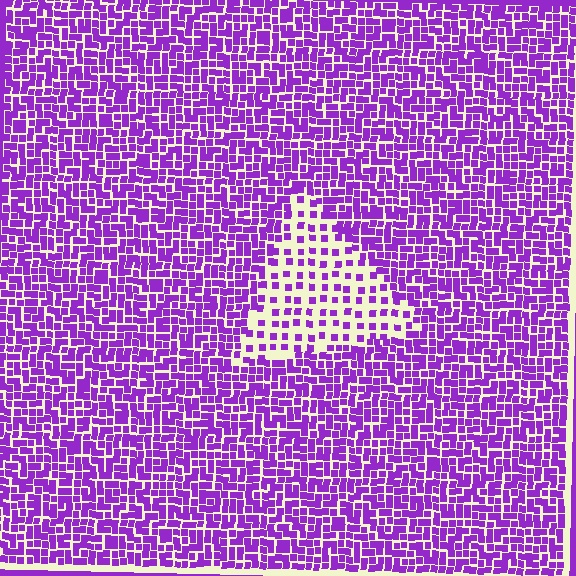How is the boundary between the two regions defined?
The boundary is defined by a change in element density (approximately 2.4x ratio). All elements are the same color, size, and shape.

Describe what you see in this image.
The image contains small purple elements arranged at two different densities. A triangle-shaped region is visible where the elements are less densely packed than the surrounding area.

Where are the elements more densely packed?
The elements are more densely packed outside the triangle boundary.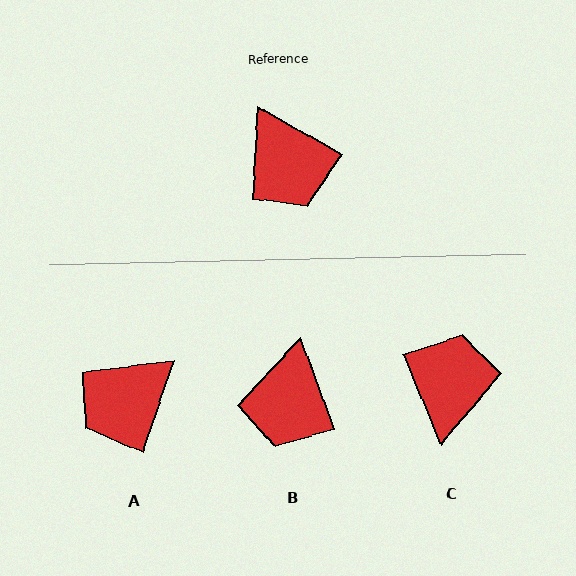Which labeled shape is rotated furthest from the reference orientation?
C, about 143 degrees away.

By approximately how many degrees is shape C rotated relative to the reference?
Approximately 143 degrees counter-clockwise.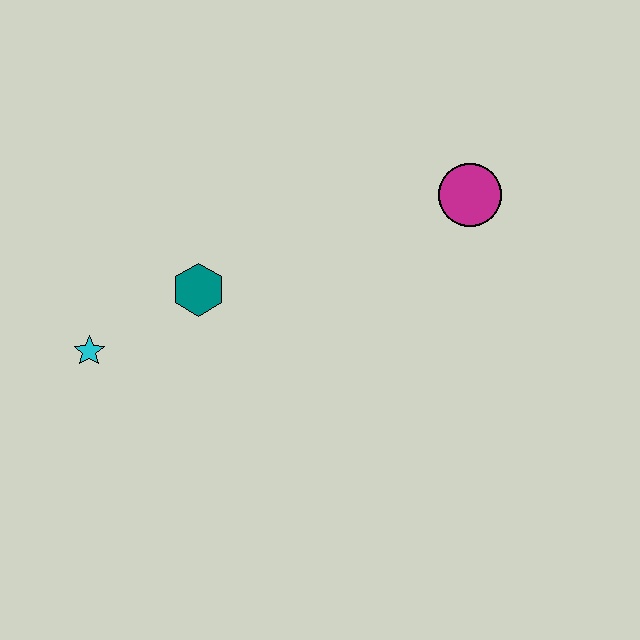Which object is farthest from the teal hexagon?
The magenta circle is farthest from the teal hexagon.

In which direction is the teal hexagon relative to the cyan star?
The teal hexagon is to the right of the cyan star.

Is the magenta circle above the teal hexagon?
Yes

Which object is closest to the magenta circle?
The teal hexagon is closest to the magenta circle.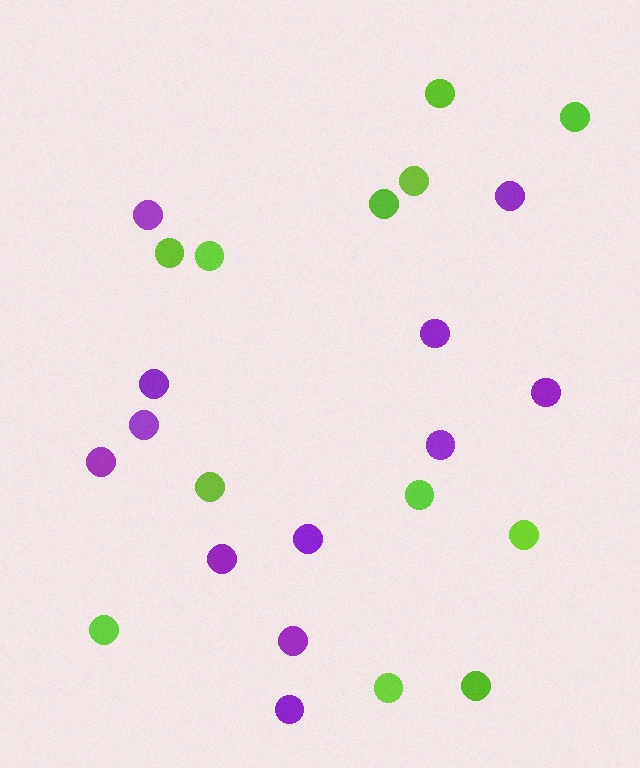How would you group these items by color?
There are 2 groups: one group of purple circles (12) and one group of lime circles (12).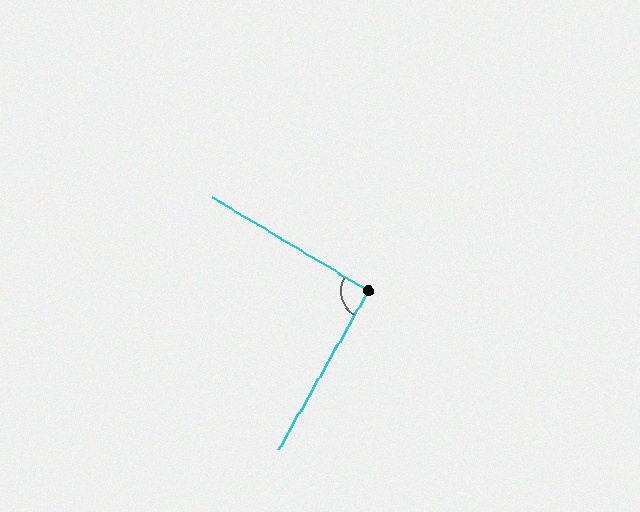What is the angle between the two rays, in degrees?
Approximately 91 degrees.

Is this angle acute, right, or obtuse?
It is approximately a right angle.